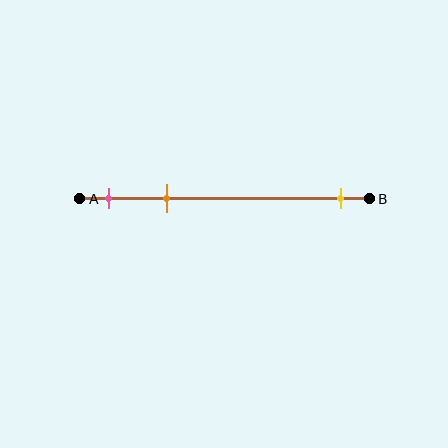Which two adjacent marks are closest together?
The pink and orange marks are the closest adjacent pair.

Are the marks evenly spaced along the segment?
No, the marks are not evenly spaced.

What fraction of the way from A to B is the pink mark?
The pink mark is approximately 10% (0.1) of the way from A to B.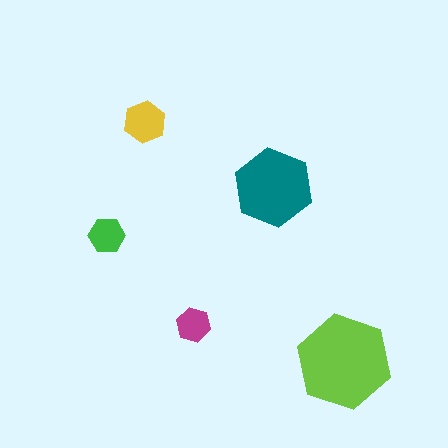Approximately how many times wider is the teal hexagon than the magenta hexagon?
About 2.5 times wider.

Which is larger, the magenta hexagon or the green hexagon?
The green one.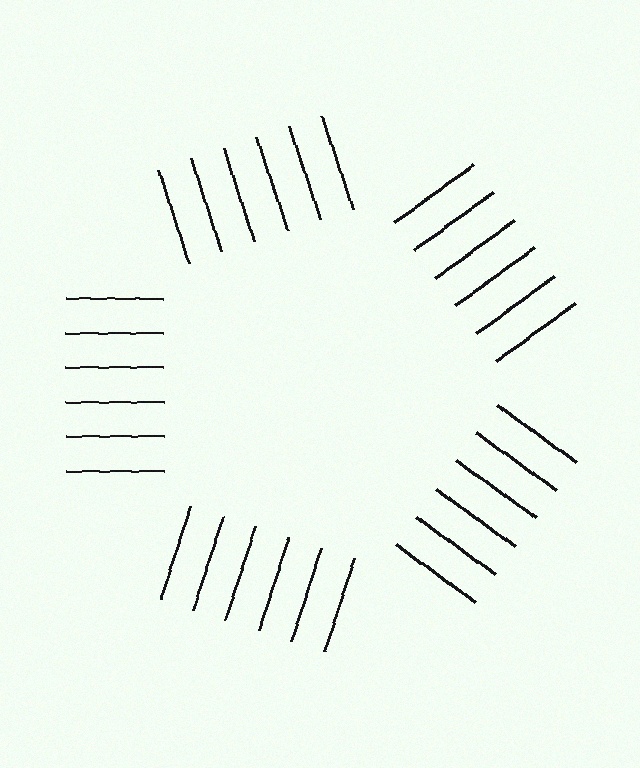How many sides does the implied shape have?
5 sides — the line-ends trace a pentagon.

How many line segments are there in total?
30 — 6 along each of the 5 edges.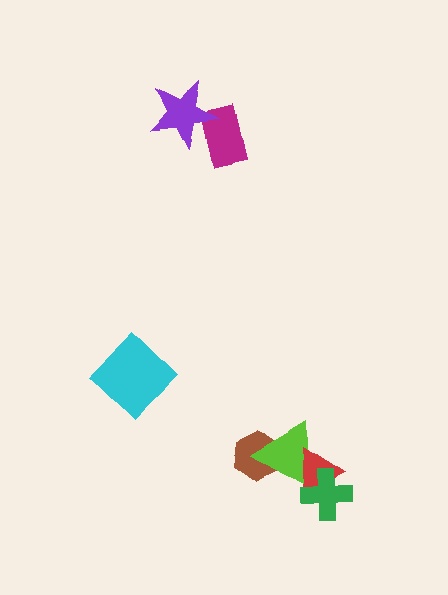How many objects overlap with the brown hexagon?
1 object overlaps with the brown hexagon.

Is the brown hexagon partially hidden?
Yes, it is partially covered by another shape.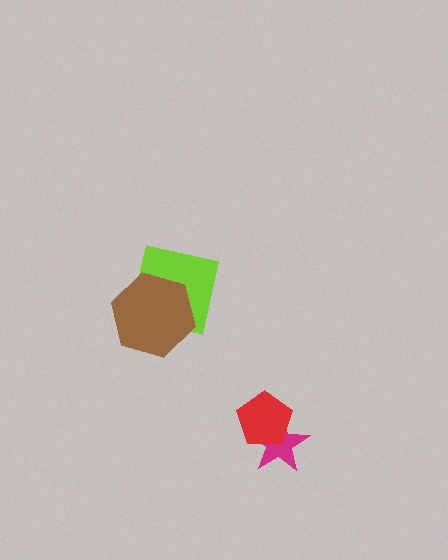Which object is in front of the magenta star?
The red pentagon is in front of the magenta star.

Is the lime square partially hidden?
Yes, it is partially covered by another shape.